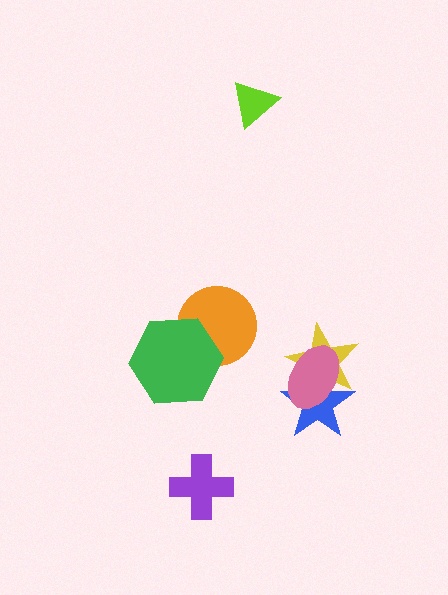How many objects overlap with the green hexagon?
1 object overlaps with the green hexagon.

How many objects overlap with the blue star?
2 objects overlap with the blue star.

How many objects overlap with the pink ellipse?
2 objects overlap with the pink ellipse.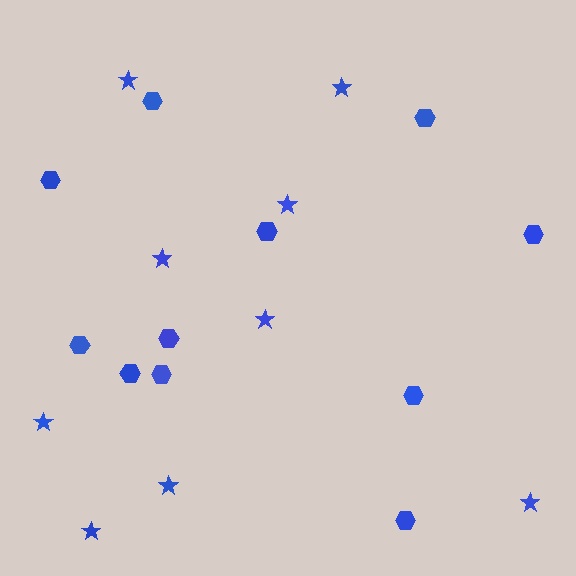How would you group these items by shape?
There are 2 groups: one group of stars (9) and one group of hexagons (11).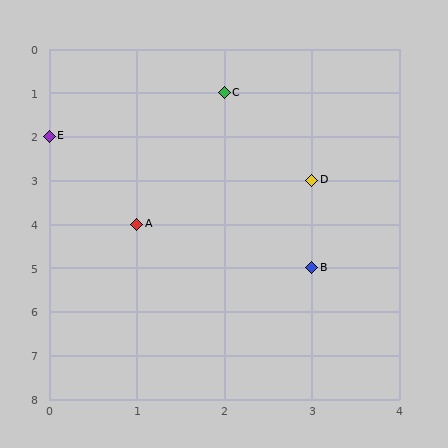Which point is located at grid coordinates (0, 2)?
Point E is at (0, 2).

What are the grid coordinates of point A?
Point A is at grid coordinates (1, 4).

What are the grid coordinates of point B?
Point B is at grid coordinates (3, 5).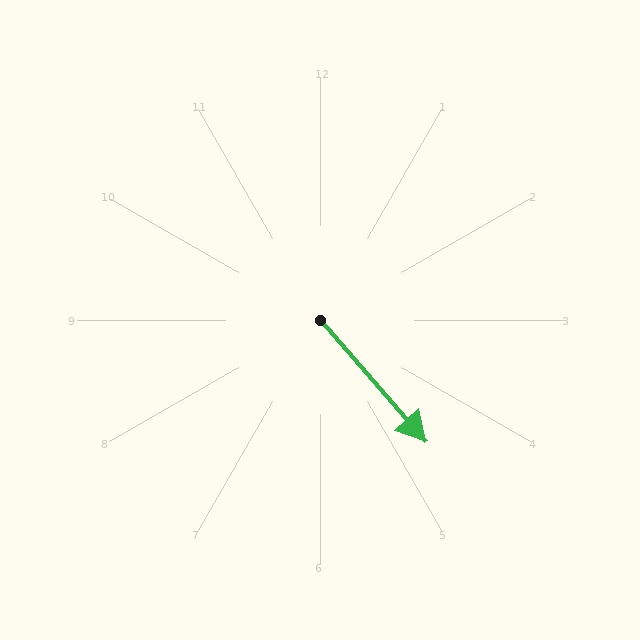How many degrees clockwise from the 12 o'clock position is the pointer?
Approximately 139 degrees.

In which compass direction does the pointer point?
Southeast.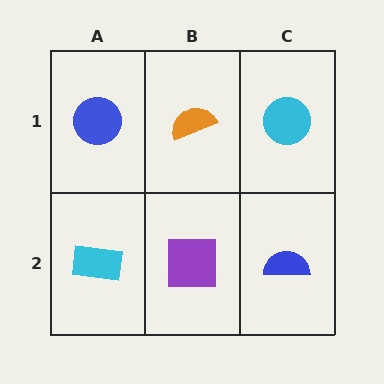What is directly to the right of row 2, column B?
A blue semicircle.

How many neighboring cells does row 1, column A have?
2.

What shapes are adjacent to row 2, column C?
A cyan circle (row 1, column C), a purple square (row 2, column B).